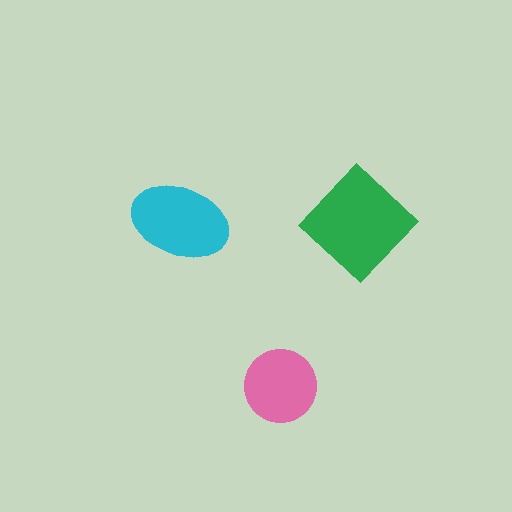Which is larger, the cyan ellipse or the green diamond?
The green diamond.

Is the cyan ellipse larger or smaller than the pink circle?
Larger.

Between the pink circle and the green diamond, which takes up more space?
The green diamond.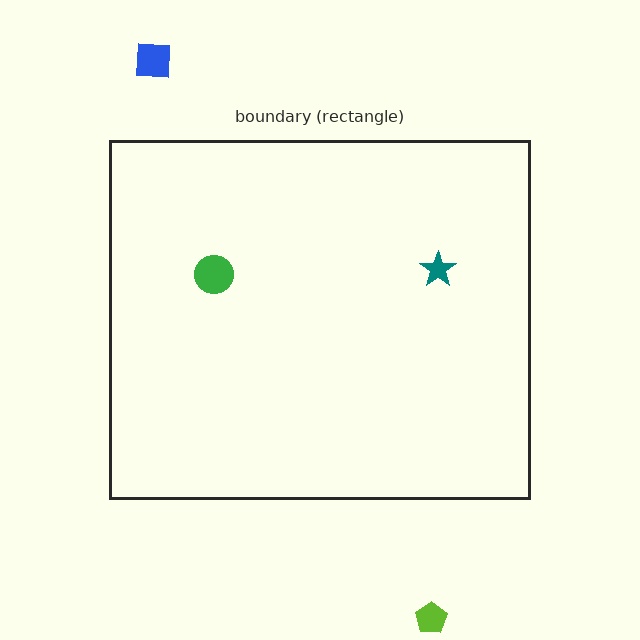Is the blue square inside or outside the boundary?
Outside.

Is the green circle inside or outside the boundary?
Inside.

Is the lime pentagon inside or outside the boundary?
Outside.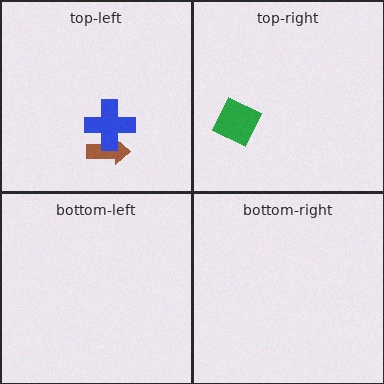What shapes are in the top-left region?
The brown arrow, the blue cross.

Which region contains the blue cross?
The top-left region.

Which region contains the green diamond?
The top-right region.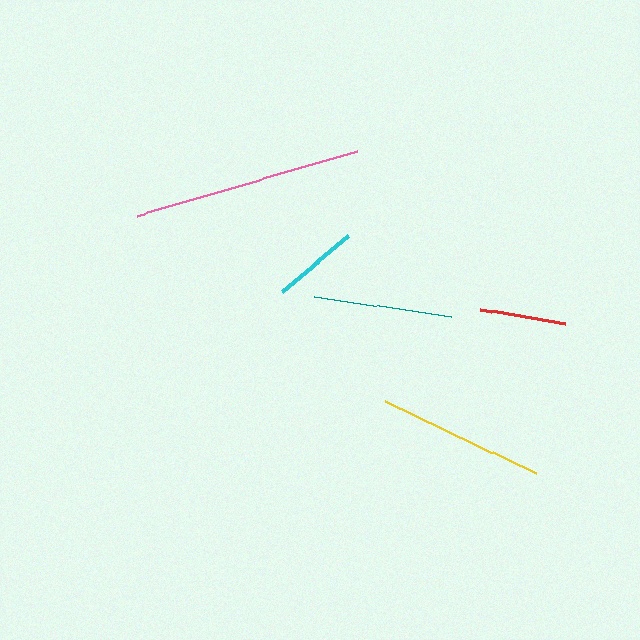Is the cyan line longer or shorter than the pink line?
The pink line is longer than the cyan line.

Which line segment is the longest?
The pink line is the longest at approximately 229 pixels.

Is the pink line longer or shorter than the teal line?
The pink line is longer than the teal line.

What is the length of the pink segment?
The pink segment is approximately 229 pixels long.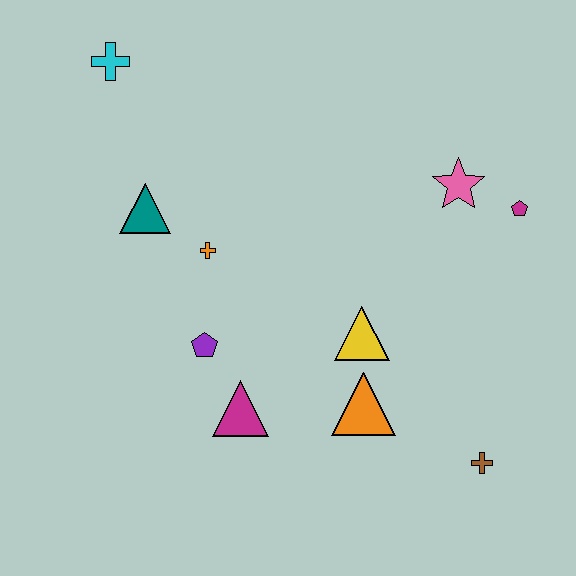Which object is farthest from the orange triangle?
The cyan cross is farthest from the orange triangle.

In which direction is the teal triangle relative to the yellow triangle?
The teal triangle is to the left of the yellow triangle.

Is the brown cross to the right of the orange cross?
Yes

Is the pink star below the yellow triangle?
No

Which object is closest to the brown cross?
The orange triangle is closest to the brown cross.